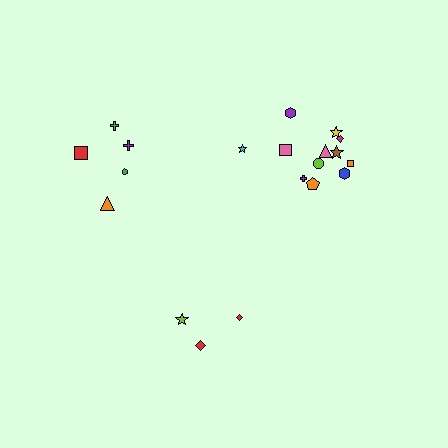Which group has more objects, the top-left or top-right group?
The top-right group.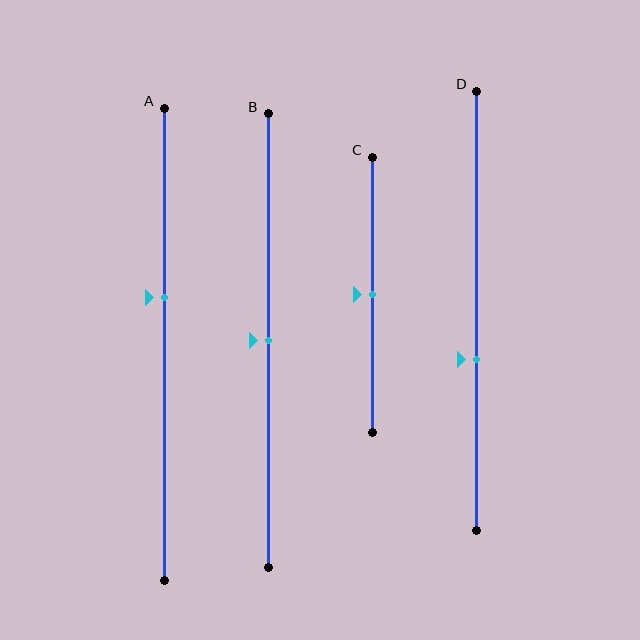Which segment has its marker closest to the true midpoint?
Segment B has its marker closest to the true midpoint.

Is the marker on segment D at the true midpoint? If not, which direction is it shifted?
No, the marker on segment D is shifted downward by about 11% of the segment length.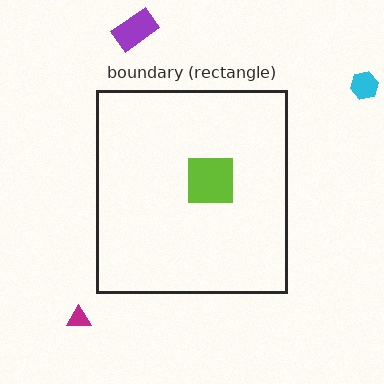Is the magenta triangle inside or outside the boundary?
Outside.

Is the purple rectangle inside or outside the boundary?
Outside.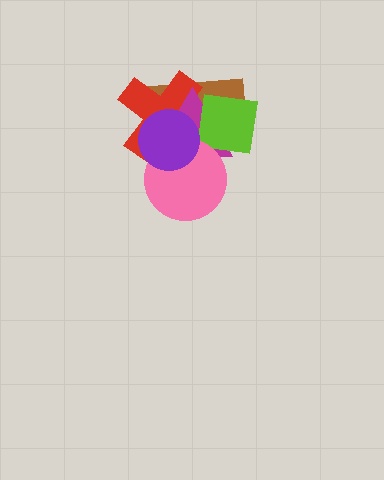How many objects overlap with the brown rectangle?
5 objects overlap with the brown rectangle.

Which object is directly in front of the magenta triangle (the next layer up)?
The lime square is directly in front of the magenta triangle.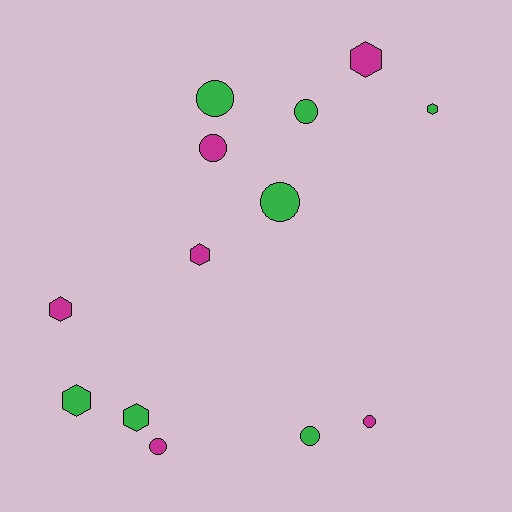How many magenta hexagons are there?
There are 3 magenta hexagons.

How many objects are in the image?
There are 13 objects.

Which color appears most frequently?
Green, with 7 objects.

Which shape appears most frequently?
Circle, with 7 objects.